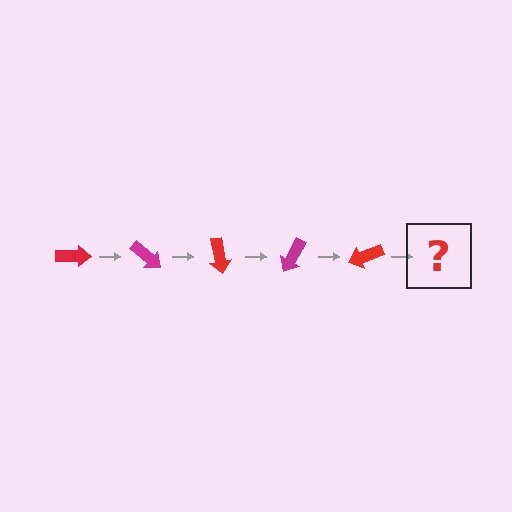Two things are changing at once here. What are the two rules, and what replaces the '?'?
The two rules are that it rotates 40 degrees each step and the color cycles through red and magenta. The '?' should be a magenta arrow, rotated 200 degrees from the start.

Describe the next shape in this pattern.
It should be a magenta arrow, rotated 200 degrees from the start.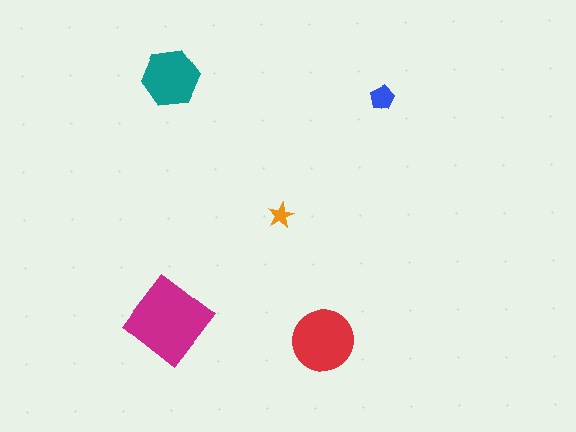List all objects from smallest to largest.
The orange star, the blue pentagon, the teal hexagon, the red circle, the magenta diamond.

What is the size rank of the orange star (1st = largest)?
5th.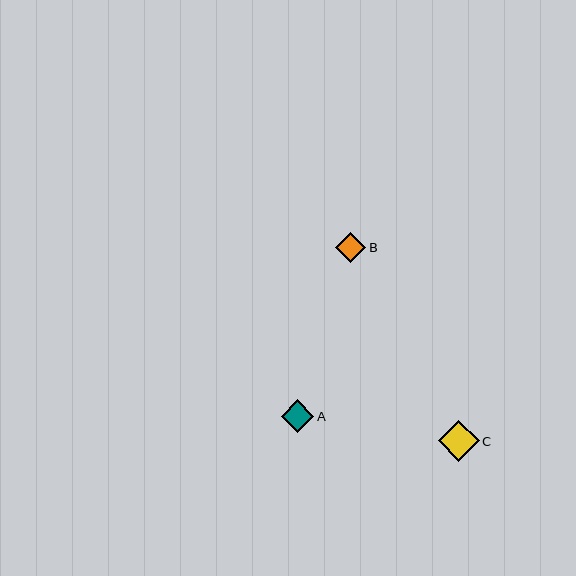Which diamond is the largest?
Diamond C is the largest with a size of approximately 41 pixels.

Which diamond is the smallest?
Diamond B is the smallest with a size of approximately 30 pixels.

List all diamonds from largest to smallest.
From largest to smallest: C, A, B.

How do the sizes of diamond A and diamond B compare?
Diamond A and diamond B are approximately the same size.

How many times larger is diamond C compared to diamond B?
Diamond C is approximately 1.3 times the size of diamond B.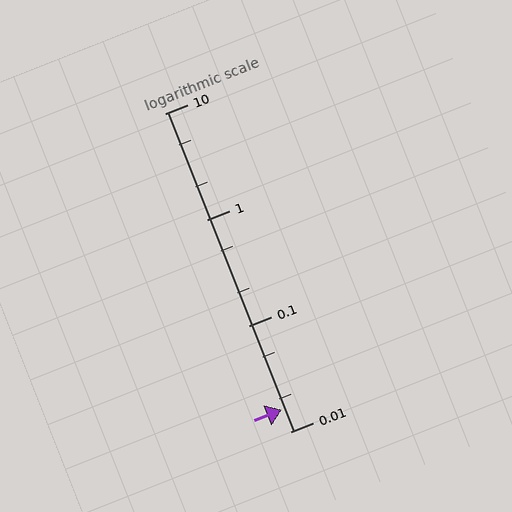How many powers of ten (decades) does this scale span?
The scale spans 3 decades, from 0.01 to 10.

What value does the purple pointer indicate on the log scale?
The pointer indicates approximately 0.016.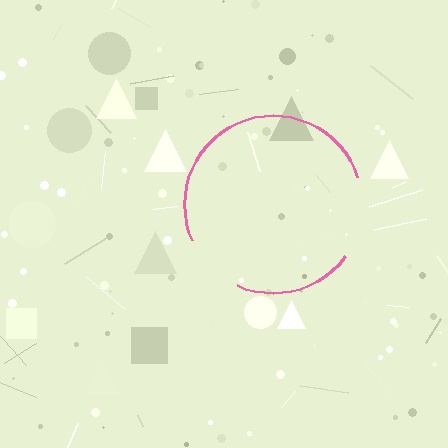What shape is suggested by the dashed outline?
The dashed outline suggests a circle.